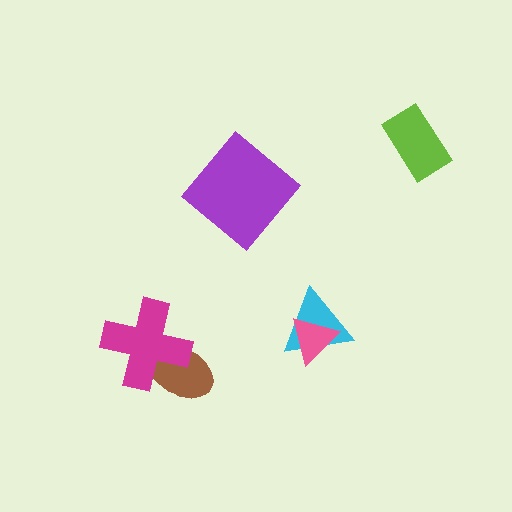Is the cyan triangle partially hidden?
Yes, it is partially covered by another shape.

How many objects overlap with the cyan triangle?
1 object overlaps with the cyan triangle.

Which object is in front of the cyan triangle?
The pink triangle is in front of the cyan triangle.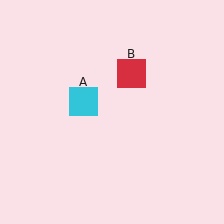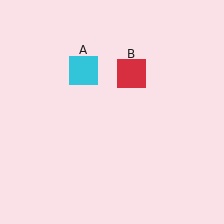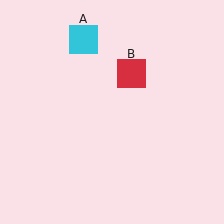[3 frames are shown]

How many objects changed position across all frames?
1 object changed position: cyan square (object A).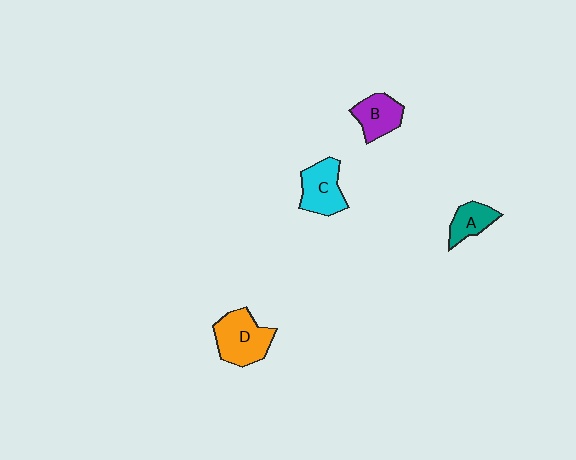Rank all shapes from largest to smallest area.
From largest to smallest: D (orange), C (cyan), B (purple), A (teal).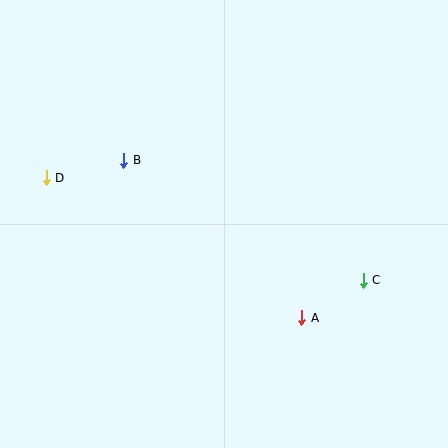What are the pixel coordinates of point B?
Point B is at (124, 160).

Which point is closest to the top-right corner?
Point C is closest to the top-right corner.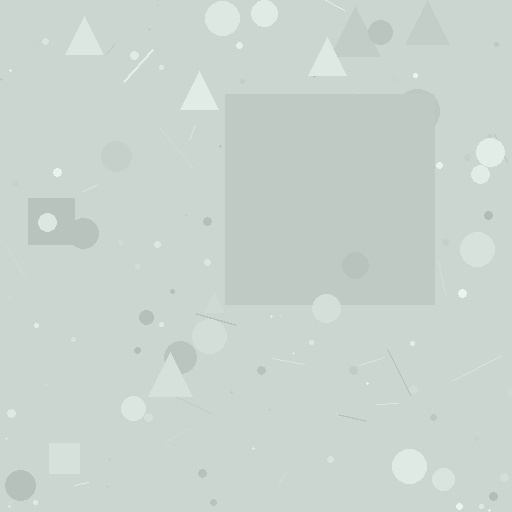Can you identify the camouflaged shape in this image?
The camouflaged shape is a square.